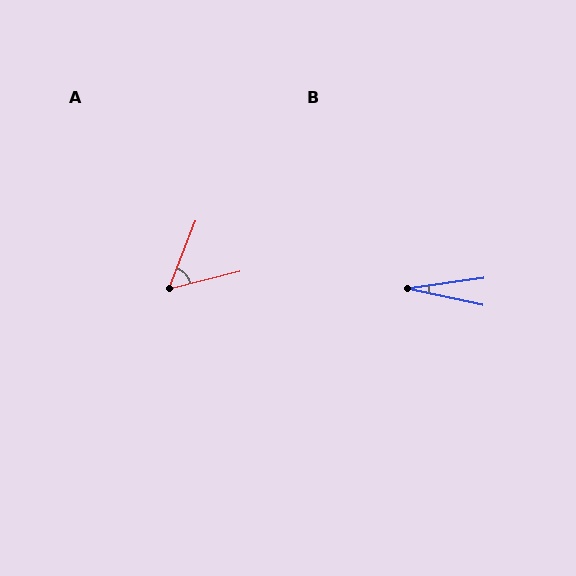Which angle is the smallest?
B, at approximately 20 degrees.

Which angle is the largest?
A, at approximately 55 degrees.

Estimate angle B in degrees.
Approximately 20 degrees.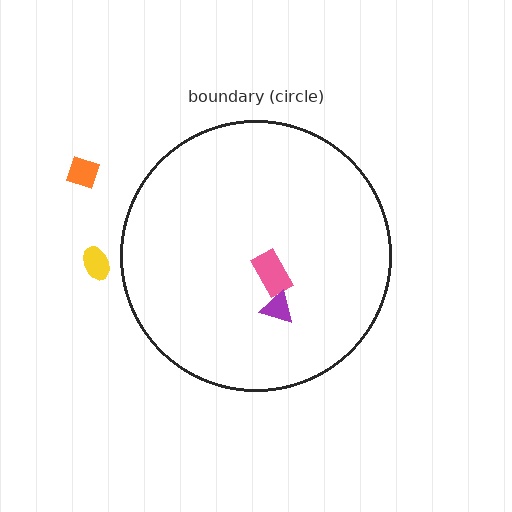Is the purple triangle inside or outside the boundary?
Inside.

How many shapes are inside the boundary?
2 inside, 2 outside.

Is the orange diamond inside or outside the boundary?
Outside.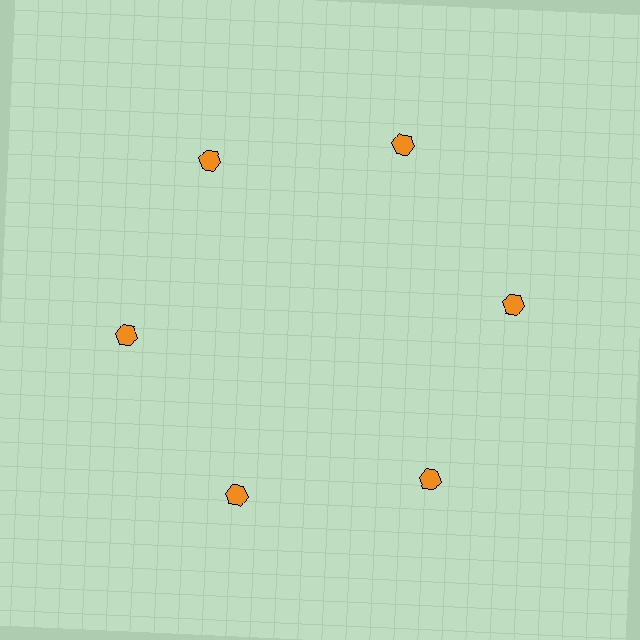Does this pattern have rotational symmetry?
Yes, this pattern has 6-fold rotational symmetry. It looks the same after rotating 60 degrees around the center.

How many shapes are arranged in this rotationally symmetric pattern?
There are 6 shapes, arranged in 6 groups of 1.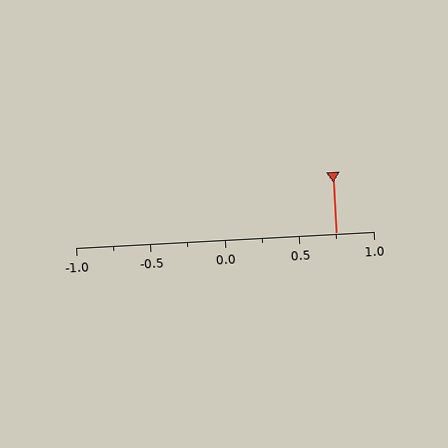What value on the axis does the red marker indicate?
The marker indicates approximately 0.75.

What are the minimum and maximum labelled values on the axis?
The axis runs from -1.0 to 1.0.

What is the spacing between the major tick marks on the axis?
The major ticks are spaced 0.5 apart.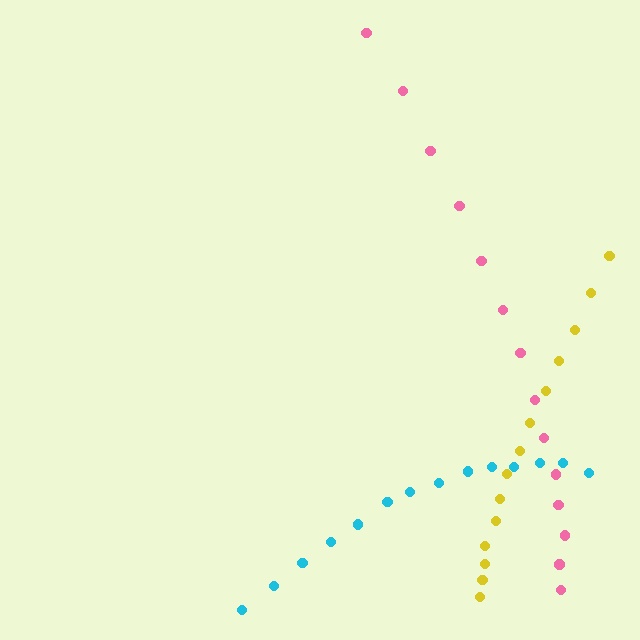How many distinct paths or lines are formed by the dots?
There are 3 distinct paths.